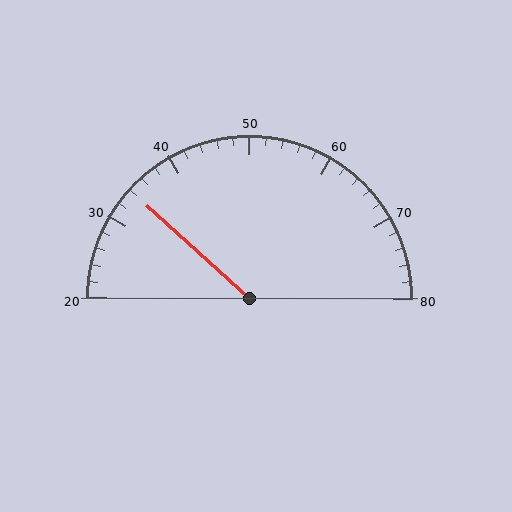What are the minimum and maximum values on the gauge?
The gauge ranges from 20 to 80.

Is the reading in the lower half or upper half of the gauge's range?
The reading is in the lower half of the range (20 to 80).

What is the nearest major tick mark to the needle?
The nearest major tick mark is 30.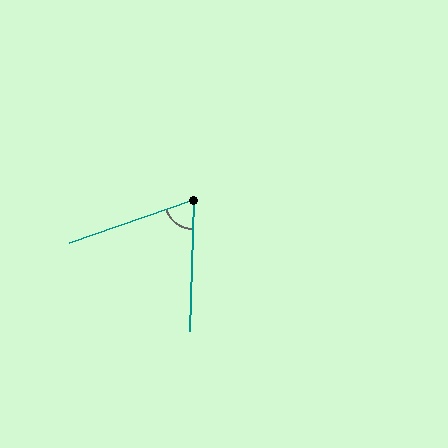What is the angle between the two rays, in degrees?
Approximately 69 degrees.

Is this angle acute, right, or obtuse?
It is acute.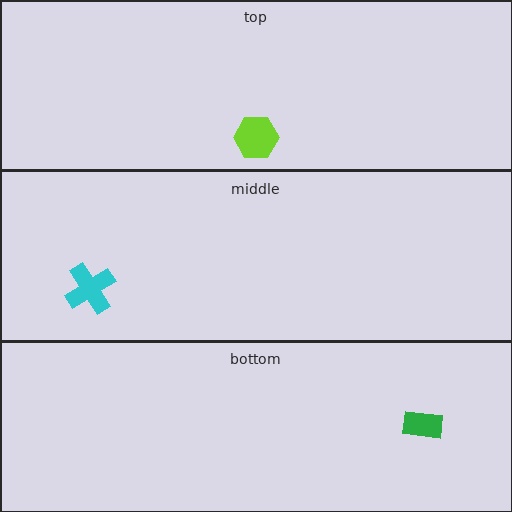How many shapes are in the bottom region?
1.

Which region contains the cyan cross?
The middle region.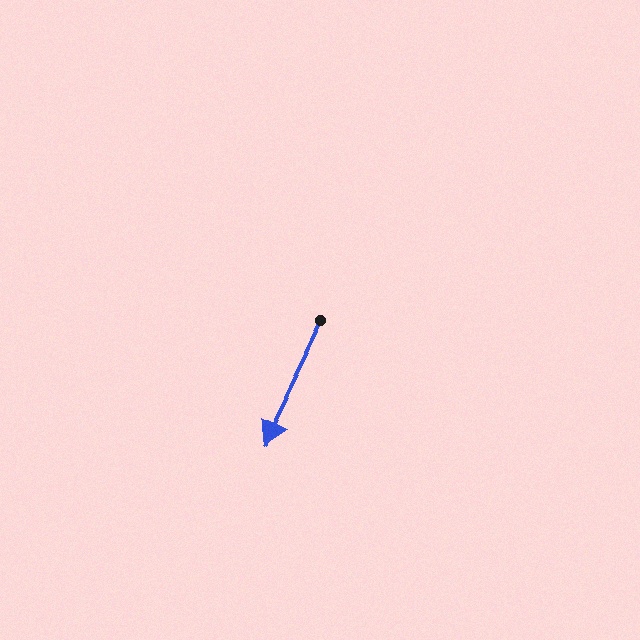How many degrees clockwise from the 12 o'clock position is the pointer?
Approximately 206 degrees.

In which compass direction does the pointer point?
Southwest.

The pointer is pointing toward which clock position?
Roughly 7 o'clock.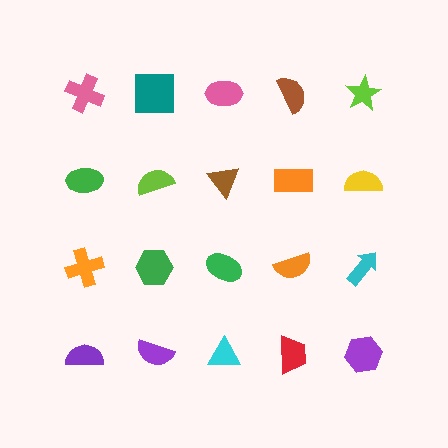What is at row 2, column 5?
A yellow semicircle.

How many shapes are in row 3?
5 shapes.